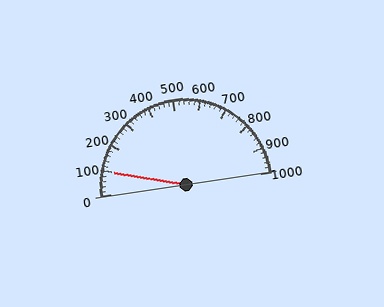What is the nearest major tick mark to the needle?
The nearest major tick mark is 100.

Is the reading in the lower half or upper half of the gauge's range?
The reading is in the lower half of the range (0 to 1000).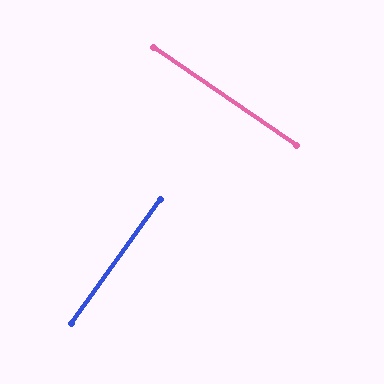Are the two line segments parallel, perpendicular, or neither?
Perpendicular — they meet at approximately 89°.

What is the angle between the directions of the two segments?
Approximately 89 degrees.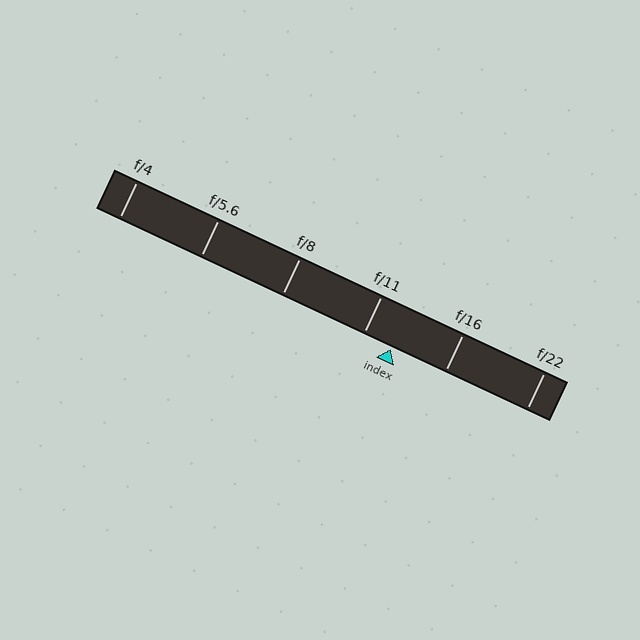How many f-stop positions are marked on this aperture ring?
There are 6 f-stop positions marked.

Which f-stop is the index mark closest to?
The index mark is closest to f/11.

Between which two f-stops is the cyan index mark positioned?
The index mark is between f/11 and f/16.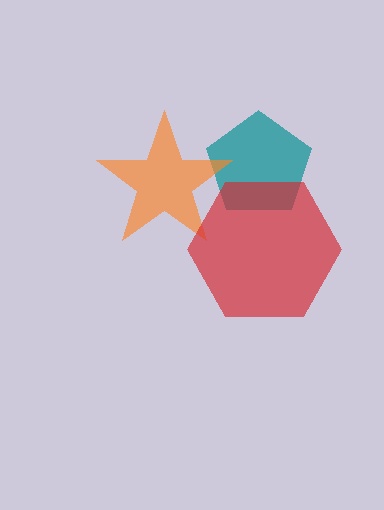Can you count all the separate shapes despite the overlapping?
Yes, there are 3 separate shapes.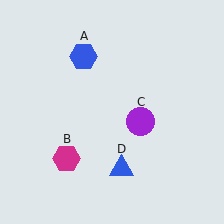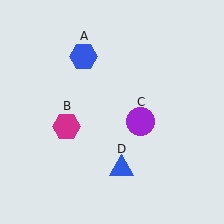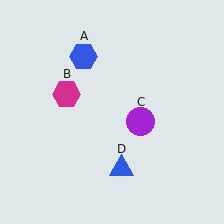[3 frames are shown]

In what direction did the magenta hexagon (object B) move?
The magenta hexagon (object B) moved up.